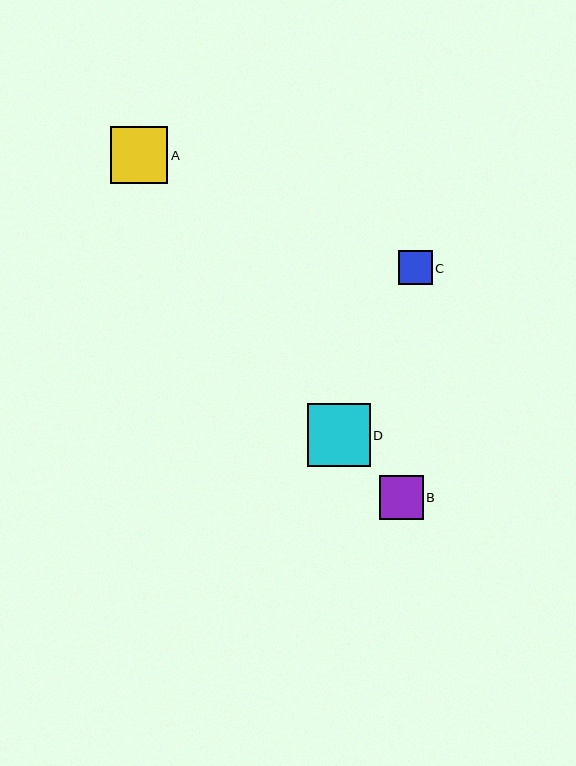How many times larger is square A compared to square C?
Square A is approximately 1.7 times the size of square C.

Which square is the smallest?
Square C is the smallest with a size of approximately 34 pixels.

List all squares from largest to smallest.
From largest to smallest: D, A, B, C.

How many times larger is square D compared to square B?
Square D is approximately 1.4 times the size of square B.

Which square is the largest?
Square D is the largest with a size of approximately 62 pixels.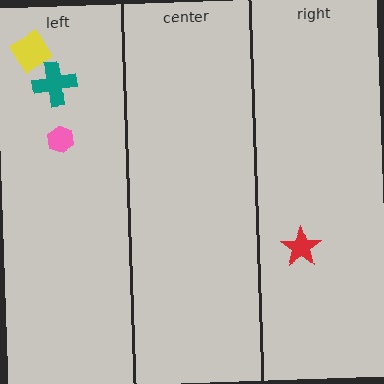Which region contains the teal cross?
The left region.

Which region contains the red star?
The right region.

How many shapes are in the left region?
3.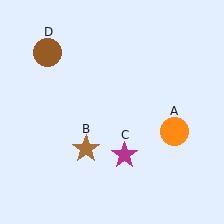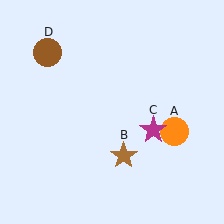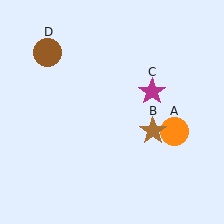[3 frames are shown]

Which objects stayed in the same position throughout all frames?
Orange circle (object A) and brown circle (object D) remained stationary.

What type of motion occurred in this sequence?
The brown star (object B), magenta star (object C) rotated counterclockwise around the center of the scene.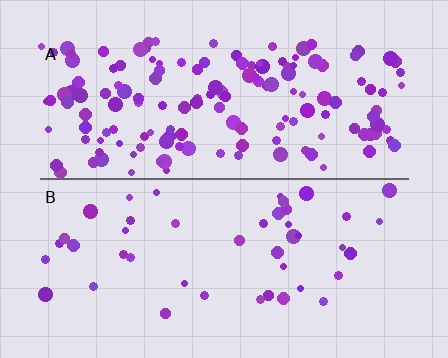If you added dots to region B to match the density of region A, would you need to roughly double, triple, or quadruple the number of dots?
Approximately triple.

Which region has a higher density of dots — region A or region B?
A (the top).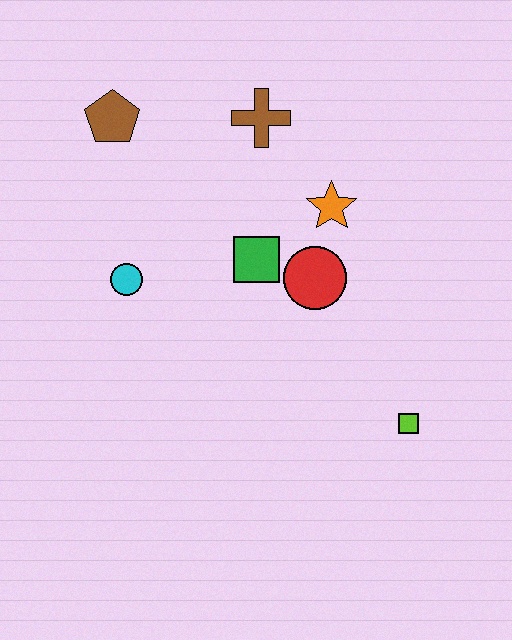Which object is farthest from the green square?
The lime square is farthest from the green square.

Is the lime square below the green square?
Yes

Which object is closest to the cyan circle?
The green square is closest to the cyan circle.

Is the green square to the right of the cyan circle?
Yes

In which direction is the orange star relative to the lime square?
The orange star is above the lime square.